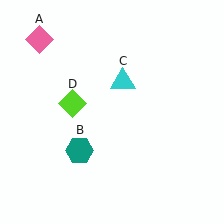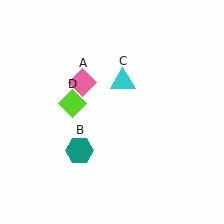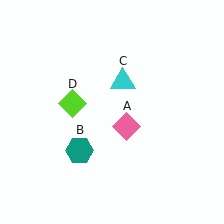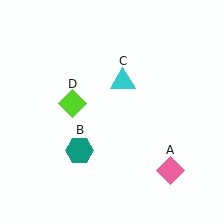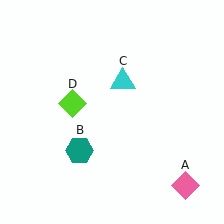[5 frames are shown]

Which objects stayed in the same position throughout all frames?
Teal hexagon (object B) and cyan triangle (object C) and lime diamond (object D) remained stationary.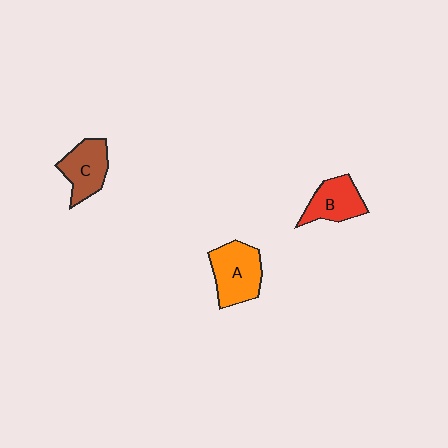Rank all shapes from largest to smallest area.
From largest to smallest: A (orange), C (brown), B (red).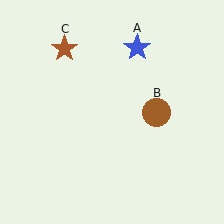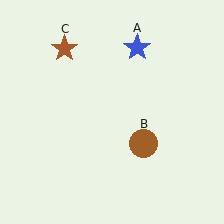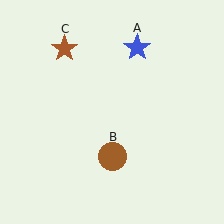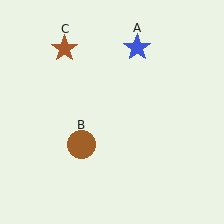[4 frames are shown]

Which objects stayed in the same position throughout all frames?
Blue star (object A) and brown star (object C) remained stationary.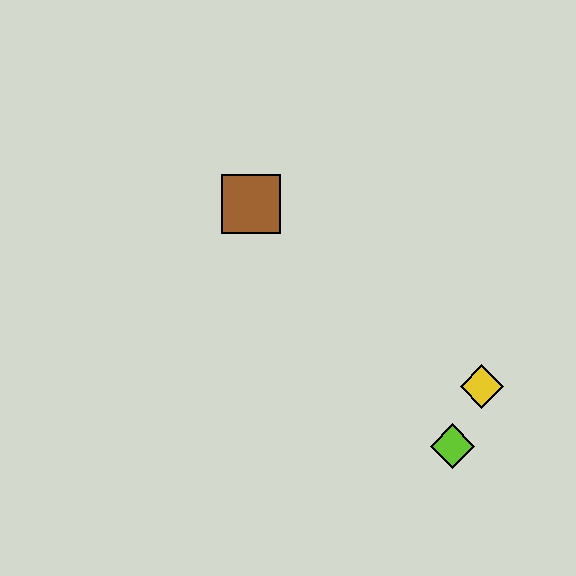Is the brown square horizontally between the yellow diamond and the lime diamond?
No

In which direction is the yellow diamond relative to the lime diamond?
The yellow diamond is above the lime diamond.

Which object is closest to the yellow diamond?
The lime diamond is closest to the yellow diamond.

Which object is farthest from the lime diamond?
The brown square is farthest from the lime diamond.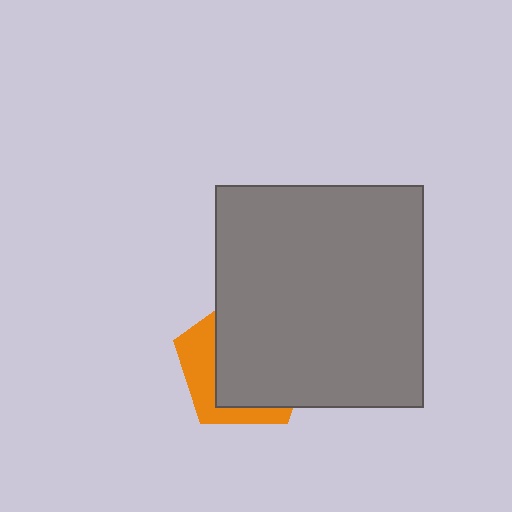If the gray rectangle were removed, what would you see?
You would see the complete orange pentagon.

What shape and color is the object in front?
The object in front is a gray rectangle.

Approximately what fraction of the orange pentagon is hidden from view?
Roughly 68% of the orange pentagon is hidden behind the gray rectangle.